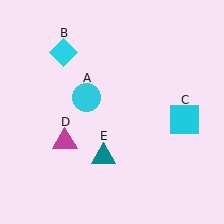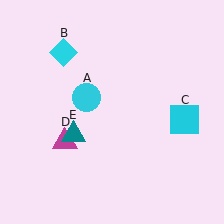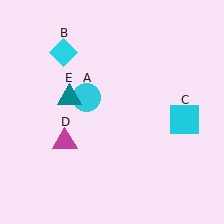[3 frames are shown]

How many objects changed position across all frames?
1 object changed position: teal triangle (object E).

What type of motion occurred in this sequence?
The teal triangle (object E) rotated clockwise around the center of the scene.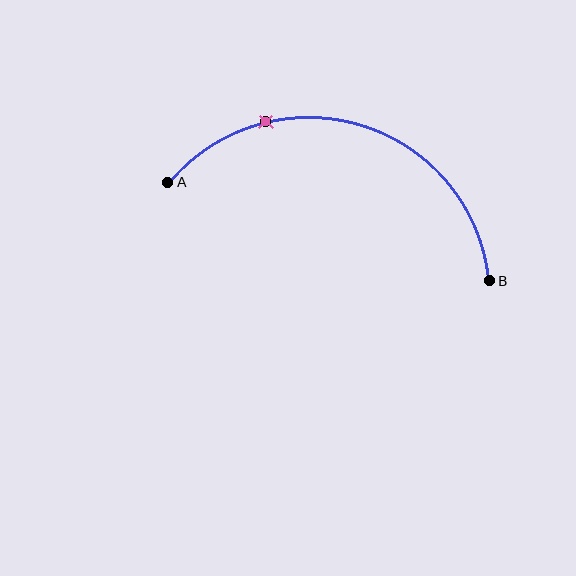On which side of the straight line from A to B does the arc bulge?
The arc bulges above the straight line connecting A and B.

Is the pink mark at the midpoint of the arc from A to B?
No. The pink mark lies on the arc but is closer to endpoint A. The arc midpoint would be at the point on the curve equidistant along the arc from both A and B.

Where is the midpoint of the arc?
The arc midpoint is the point on the curve farthest from the straight line joining A and B. It sits above that line.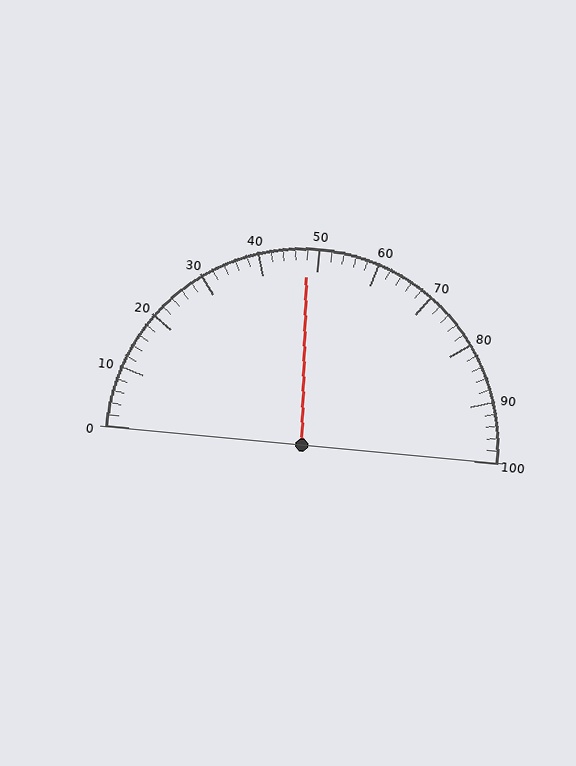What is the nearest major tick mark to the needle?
The nearest major tick mark is 50.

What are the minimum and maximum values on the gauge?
The gauge ranges from 0 to 100.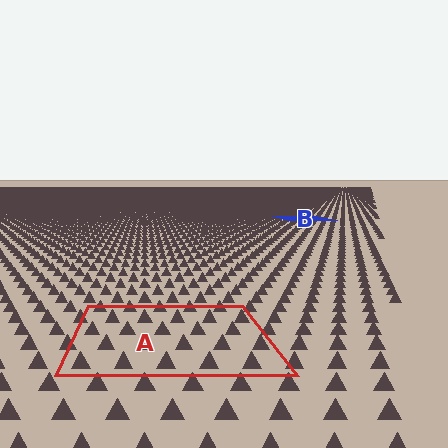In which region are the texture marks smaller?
The texture marks are smaller in region B, because it is farther away.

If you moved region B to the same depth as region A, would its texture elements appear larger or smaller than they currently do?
They would appear larger. At a closer depth, the same texture elements are projected at a bigger on-screen size.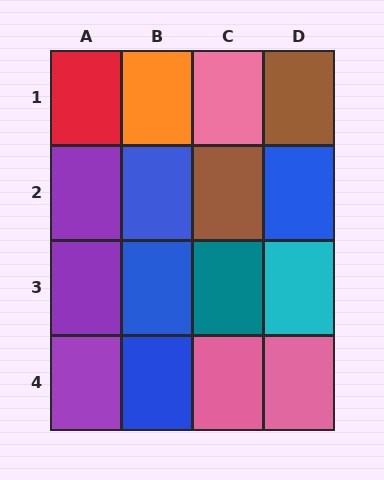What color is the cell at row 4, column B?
Blue.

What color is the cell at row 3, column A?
Purple.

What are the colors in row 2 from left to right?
Purple, blue, brown, blue.